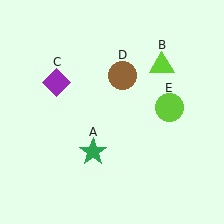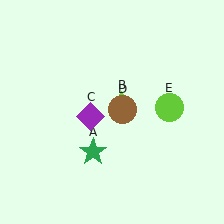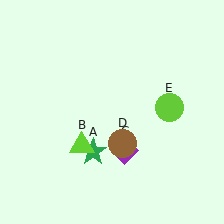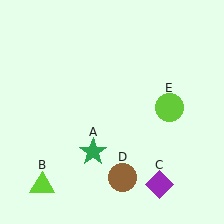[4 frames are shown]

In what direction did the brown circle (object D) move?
The brown circle (object D) moved down.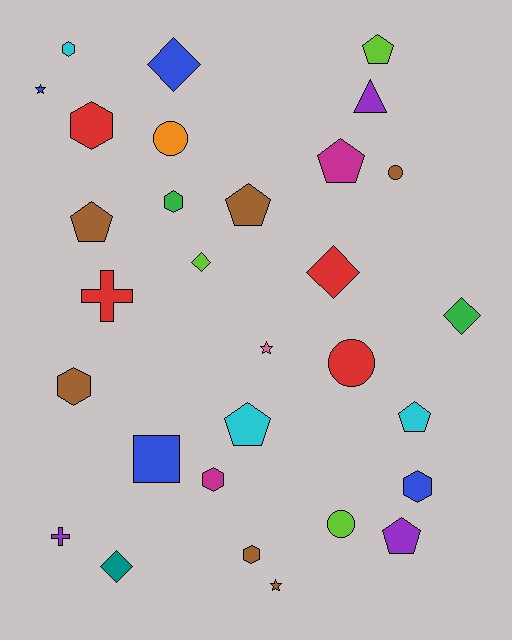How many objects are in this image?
There are 30 objects.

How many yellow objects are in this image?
There are no yellow objects.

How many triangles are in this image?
There is 1 triangle.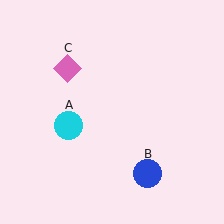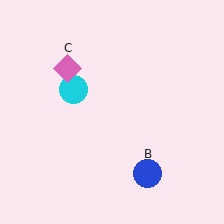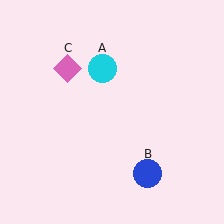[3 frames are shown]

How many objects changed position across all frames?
1 object changed position: cyan circle (object A).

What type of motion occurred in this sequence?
The cyan circle (object A) rotated clockwise around the center of the scene.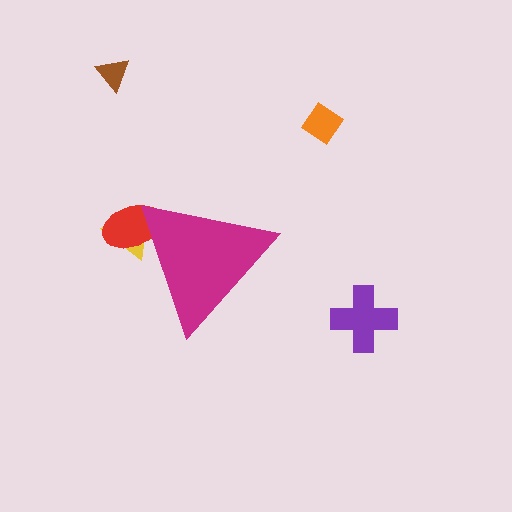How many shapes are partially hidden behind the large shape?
2 shapes are partially hidden.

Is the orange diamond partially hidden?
No, the orange diamond is fully visible.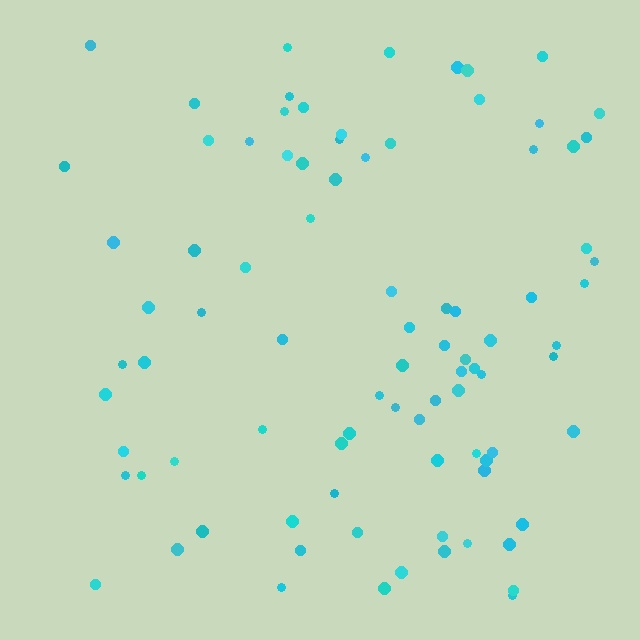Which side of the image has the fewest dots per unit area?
The left.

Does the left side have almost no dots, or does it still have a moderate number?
Still a moderate number, just noticeably fewer than the right.